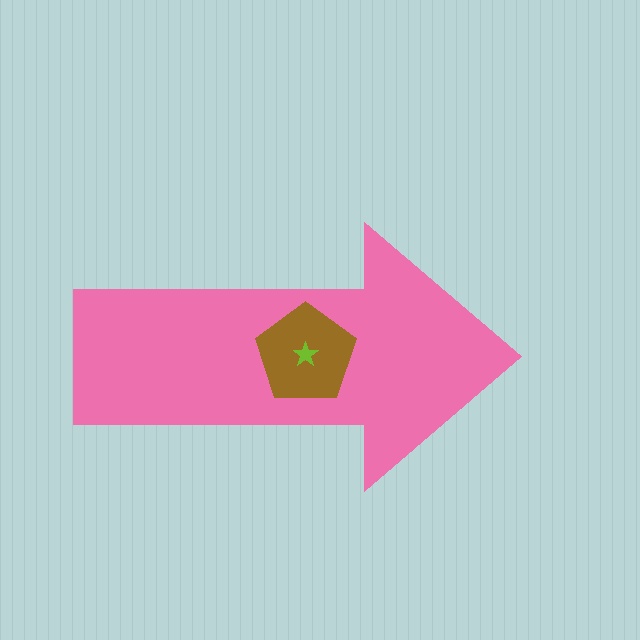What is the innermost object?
The lime star.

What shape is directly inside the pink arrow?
The brown pentagon.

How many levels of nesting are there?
3.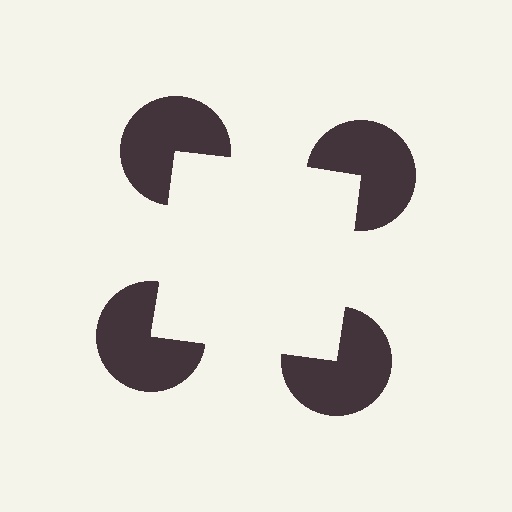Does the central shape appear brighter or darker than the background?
It typically appears slightly brighter than the background, even though no actual brightness change is drawn.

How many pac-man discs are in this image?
There are 4 — one at each vertex of the illusory square.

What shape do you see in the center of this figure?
An illusory square — its edges are inferred from the aligned wedge cuts in the pac-man discs, not physically drawn.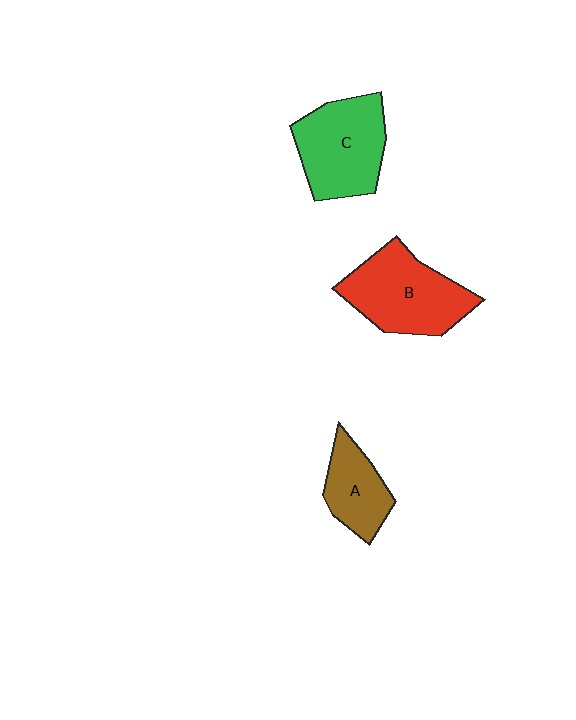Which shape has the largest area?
Shape B (red).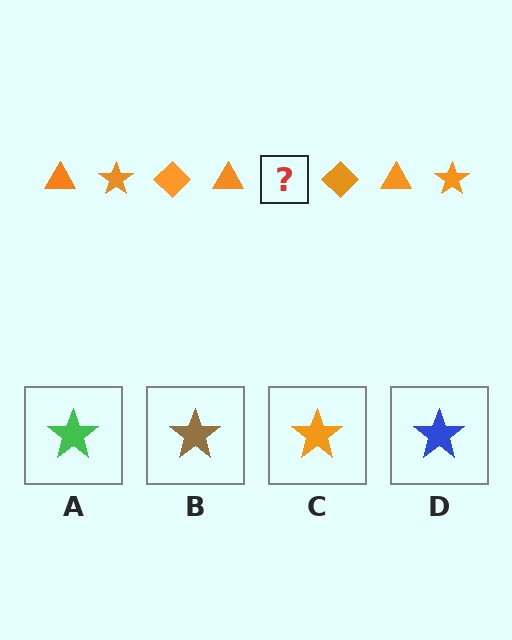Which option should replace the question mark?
Option C.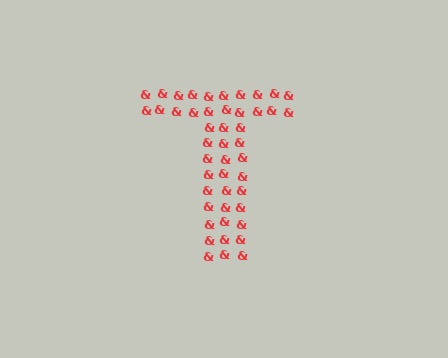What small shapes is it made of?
It is made of small ampersands.